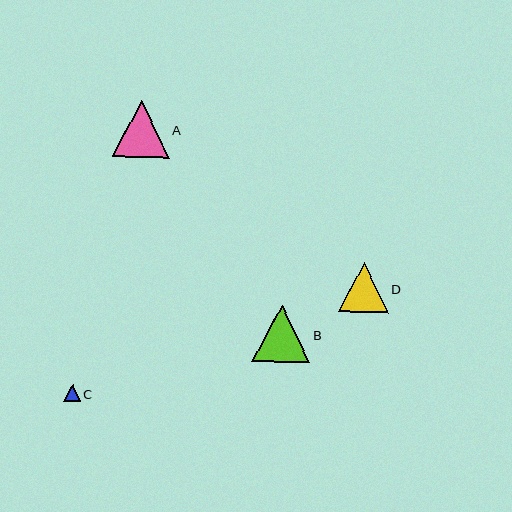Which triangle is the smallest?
Triangle C is the smallest with a size of approximately 17 pixels.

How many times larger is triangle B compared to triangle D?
Triangle B is approximately 1.2 times the size of triangle D.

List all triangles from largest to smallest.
From largest to smallest: B, A, D, C.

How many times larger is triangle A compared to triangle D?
Triangle A is approximately 1.1 times the size of triangle D.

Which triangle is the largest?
Triangle B is the largest with a size of approximately 58 pixels.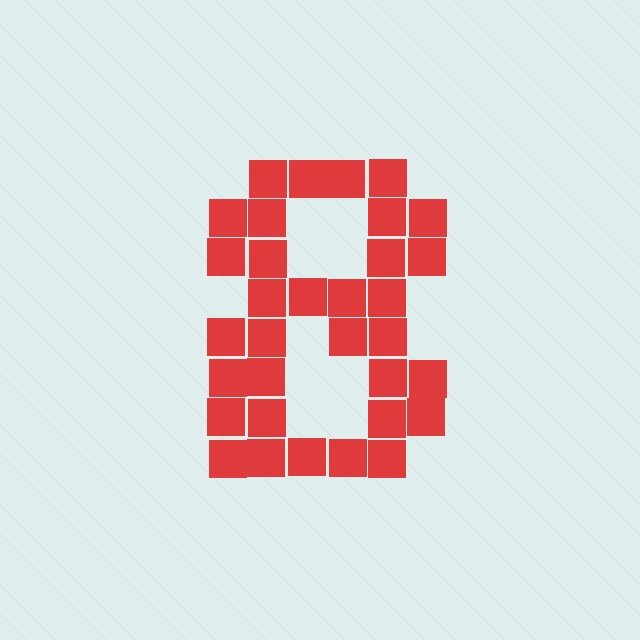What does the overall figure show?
The overall figure shows the digit 8.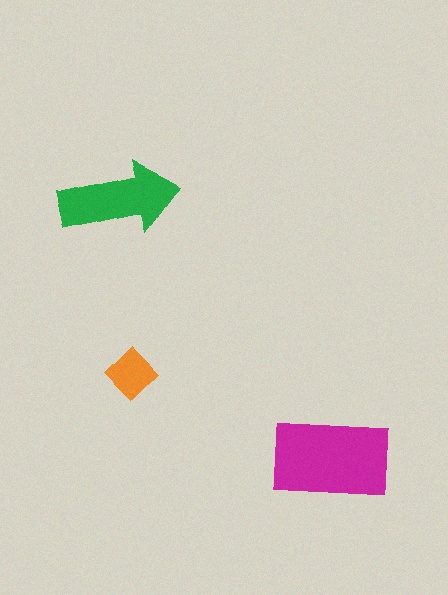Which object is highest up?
The green arrow is topmost.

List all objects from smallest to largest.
The orange diamond, the green arrow, the magenta rectangle.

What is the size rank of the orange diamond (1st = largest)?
3rd.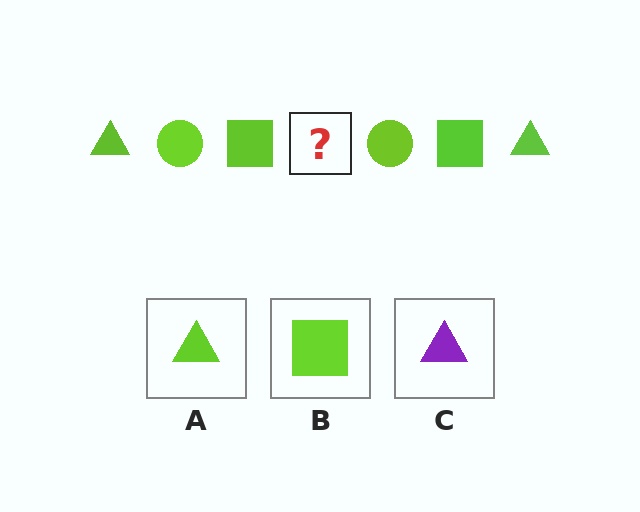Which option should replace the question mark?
Option A.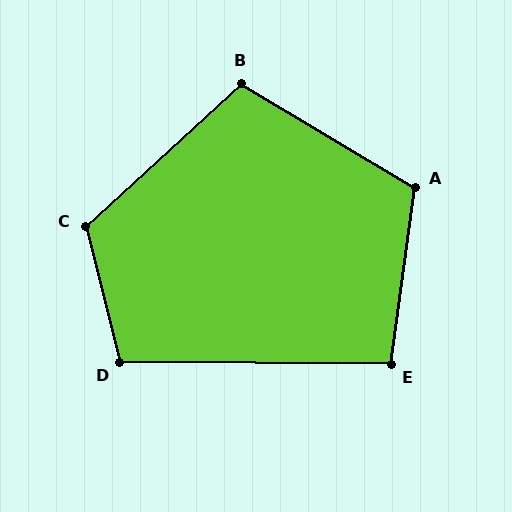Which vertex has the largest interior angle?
C, at approximately 118 degrees.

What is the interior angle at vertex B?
Approximately 107 degrees (obtuse).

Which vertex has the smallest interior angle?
E, at approximately 97 degrees.